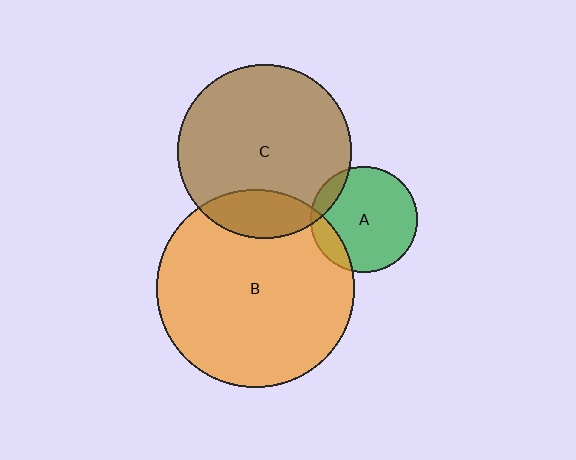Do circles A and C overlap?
Yes.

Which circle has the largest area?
Circle B (orange).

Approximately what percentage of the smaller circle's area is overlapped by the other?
Approximately 10%.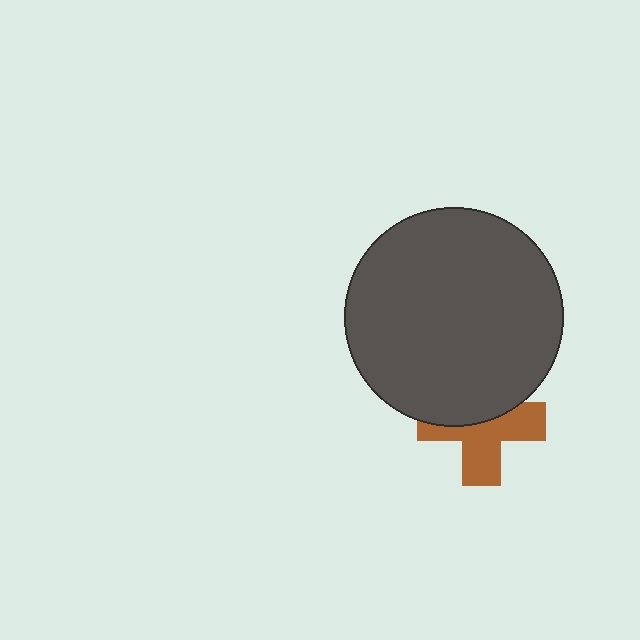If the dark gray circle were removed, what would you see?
You would see the complete brown cross.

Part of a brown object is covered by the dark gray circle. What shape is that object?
It is a cross.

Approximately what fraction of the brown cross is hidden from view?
Roughly 44% of the brown cross is hidden behind the dark gray circle.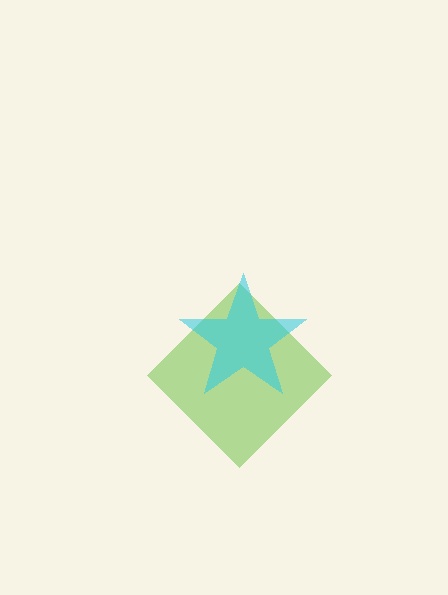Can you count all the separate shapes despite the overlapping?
Yes, there are 2 separate shapes.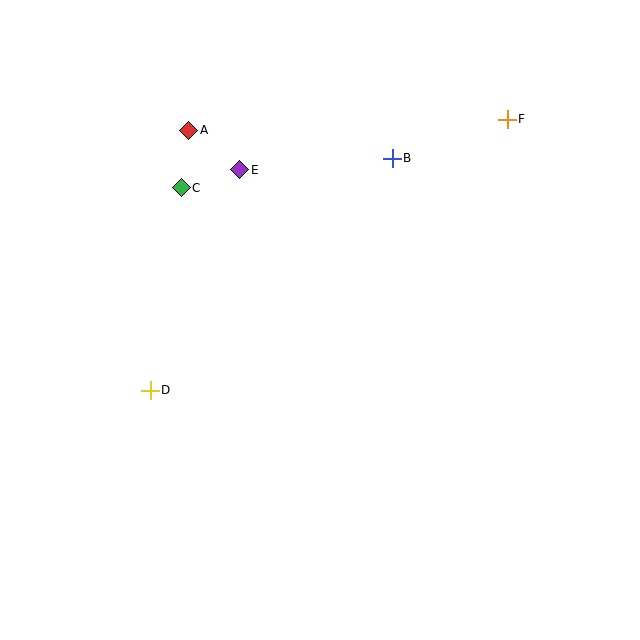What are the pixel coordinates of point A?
Point A is at (189, 130).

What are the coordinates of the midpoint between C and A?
The midpoint between C and A is at (185, 159).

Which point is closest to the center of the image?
Point E at (240, 170) is closest to the center.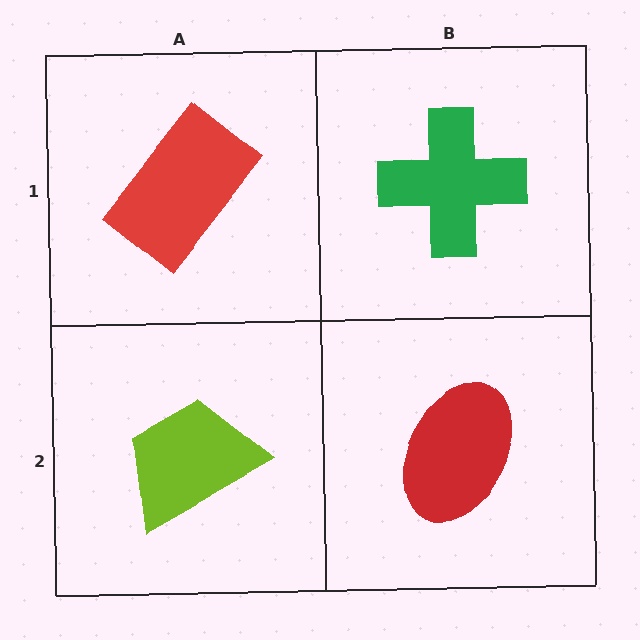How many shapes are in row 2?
2 shapes.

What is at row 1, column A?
A red rectangle.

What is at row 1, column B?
A green cross.